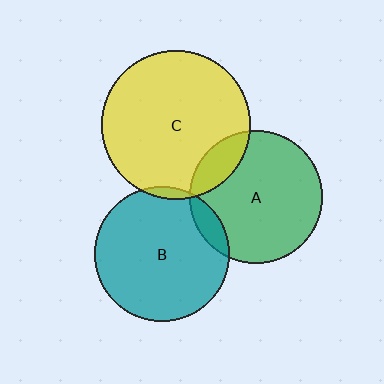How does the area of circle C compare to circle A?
Approximately 1.2 times.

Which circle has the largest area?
Circle C (yellow).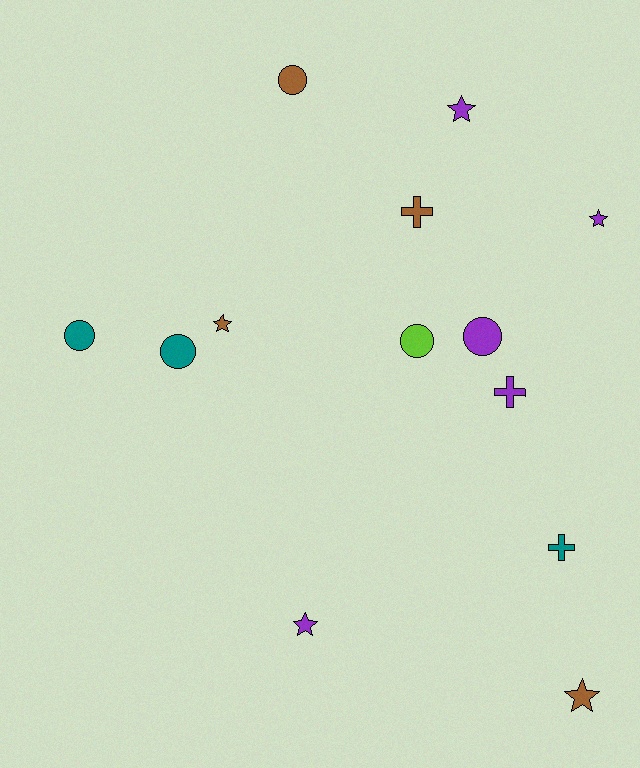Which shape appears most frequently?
Star, with 5 objects.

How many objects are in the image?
There are 13 objects.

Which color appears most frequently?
Purple, with 5 objects.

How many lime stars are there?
There are no lime stars.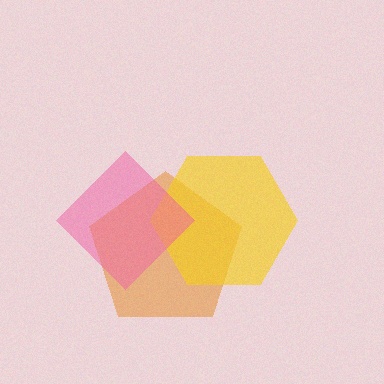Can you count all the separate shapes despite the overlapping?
Yes, there are 3 separate shapes.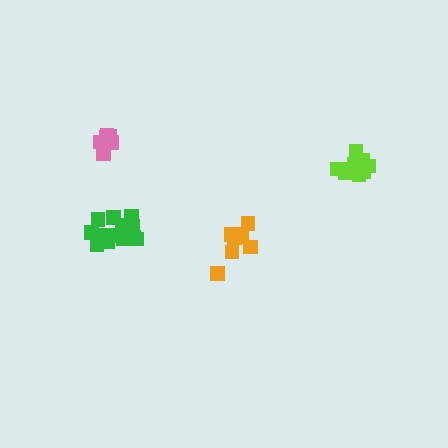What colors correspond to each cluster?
The clusters are colored: lime, orange, pink, green.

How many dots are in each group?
Group 1: 11 dots, Group 2: 8 dots, Group 3: 7 dots, Group 4: 13 dots (39 total).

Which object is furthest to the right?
The lime cluster is rightmost.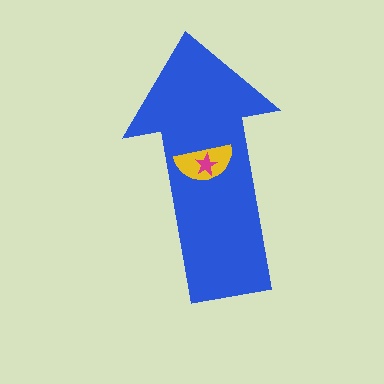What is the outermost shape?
The blue arrow.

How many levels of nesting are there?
3.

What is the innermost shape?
The magenta star.